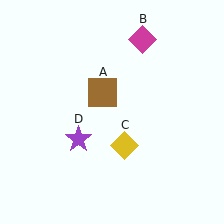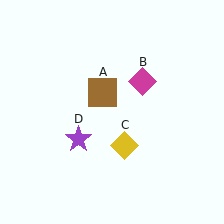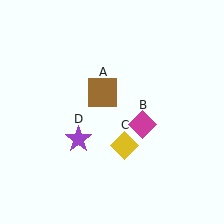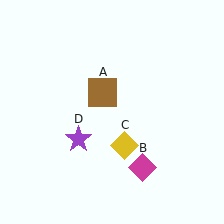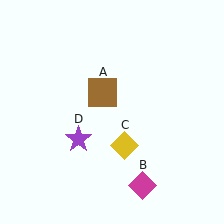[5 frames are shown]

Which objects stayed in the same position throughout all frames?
Brown square (object A) and yellow diamond (object C) and purple star (object D) remained stationary.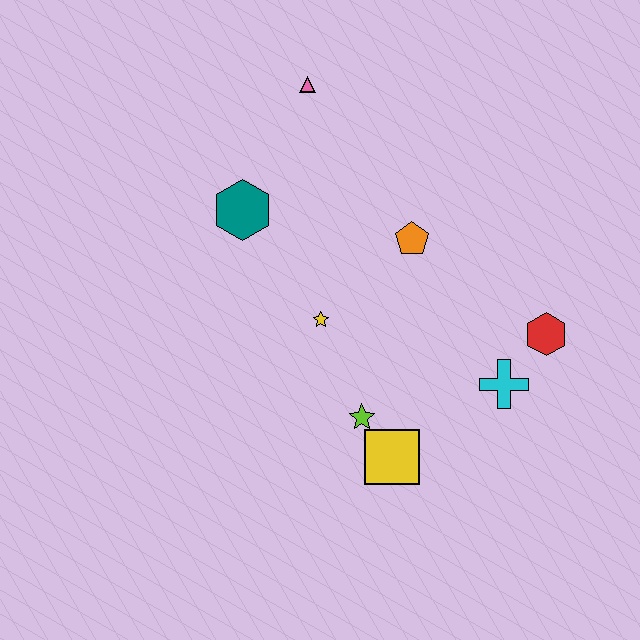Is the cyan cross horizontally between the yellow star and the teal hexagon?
No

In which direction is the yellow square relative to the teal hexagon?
The yellow square is below the teal hexagon.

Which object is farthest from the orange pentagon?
The yellow square is farthest from the orange pentagon.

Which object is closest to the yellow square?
The lime star is closest to the yellow square.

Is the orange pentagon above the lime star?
Yes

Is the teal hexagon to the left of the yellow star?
Yes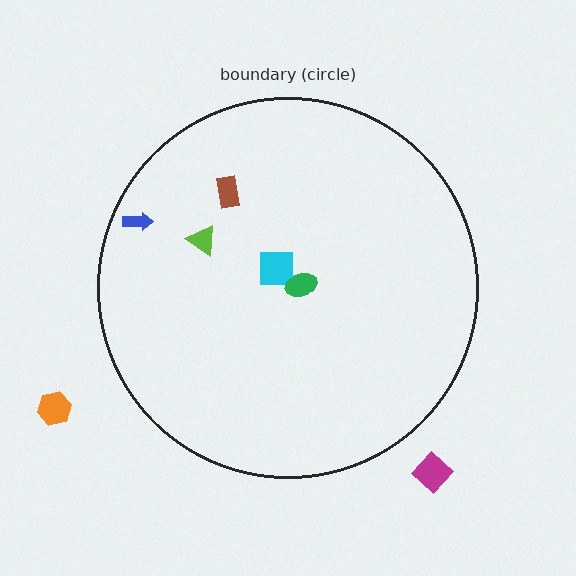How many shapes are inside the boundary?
5 inside, 2 outside.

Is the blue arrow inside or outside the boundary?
Inside.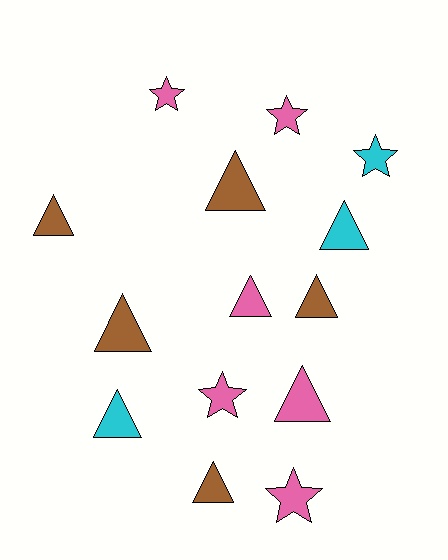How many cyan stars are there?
There is 1 cyan star.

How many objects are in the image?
There are 14 objects.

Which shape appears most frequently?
Triangle, with 9 objects.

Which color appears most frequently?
Pink, with 6 objects.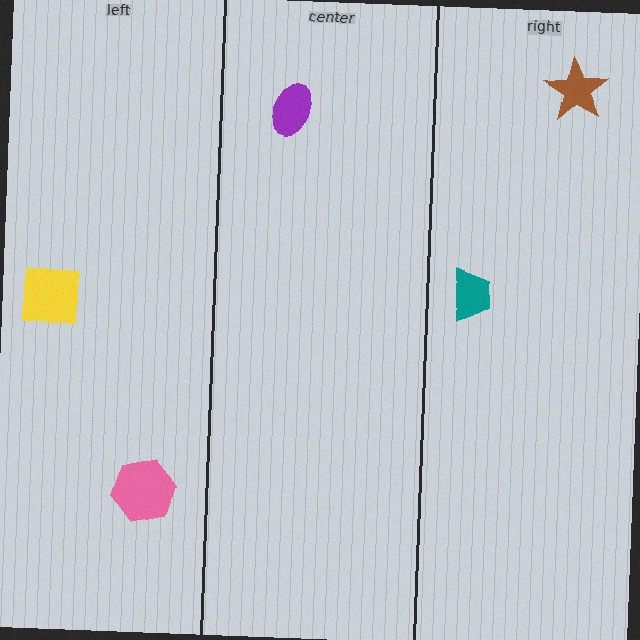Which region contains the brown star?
The right region.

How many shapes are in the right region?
2.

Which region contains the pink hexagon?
The left region.